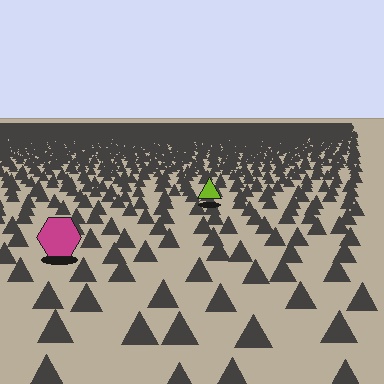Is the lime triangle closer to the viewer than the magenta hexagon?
No. The magenta hexagon is closer — you can tell from the texture gradient: the ground texture is coarser near it.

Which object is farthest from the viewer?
The lime triangle is farthest from the viewer. It appears smaller and the ground texture around it is denser.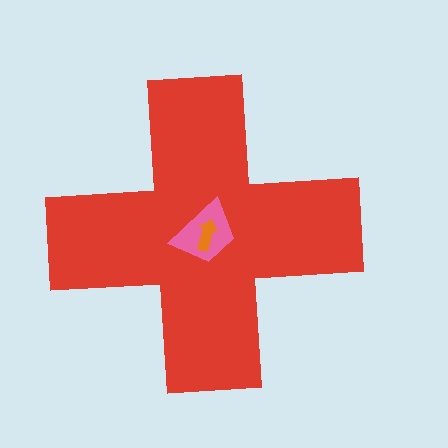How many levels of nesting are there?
3.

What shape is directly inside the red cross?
The pink trapezoid.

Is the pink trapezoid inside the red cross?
Yes.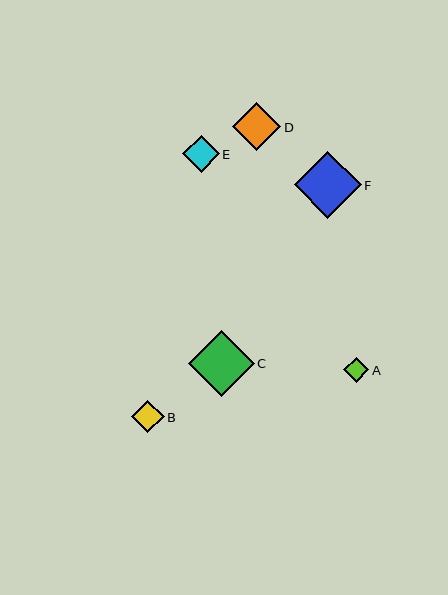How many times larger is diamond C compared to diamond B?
Diamond C is approximately 2.1 times the size of diamond B.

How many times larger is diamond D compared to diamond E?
Diamond D is approximately 1.3 times the size of diamond E.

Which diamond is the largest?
Diamond F is the largest with a size of approximately 67 pixels.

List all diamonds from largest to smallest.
From largest to smallest: F, C, D, E, B, A.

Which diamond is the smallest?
Diamond A is the smallest with a size of approximately 25 pixels.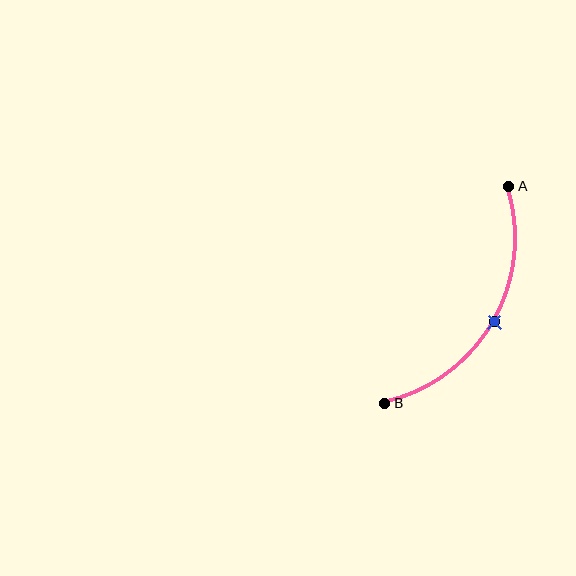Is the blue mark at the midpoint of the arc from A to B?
Yes. The blue mark lies on the arc at equal arc-length from both A and B — it is the arc midpoint.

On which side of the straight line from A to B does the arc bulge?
The arc bulges to the right of the straight line connecting A and B.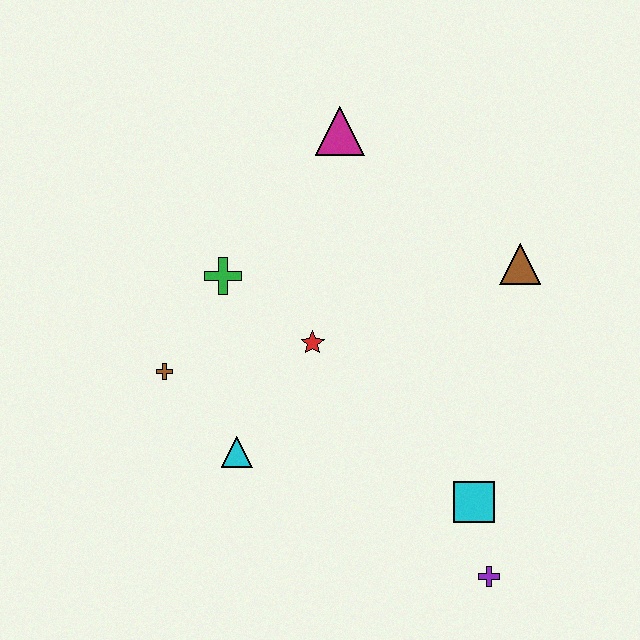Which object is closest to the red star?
The green cross is closest to the red star.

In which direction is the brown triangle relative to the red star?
The brown triangle is to the right of the red star.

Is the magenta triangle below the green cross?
No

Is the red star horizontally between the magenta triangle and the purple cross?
No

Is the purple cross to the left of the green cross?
No